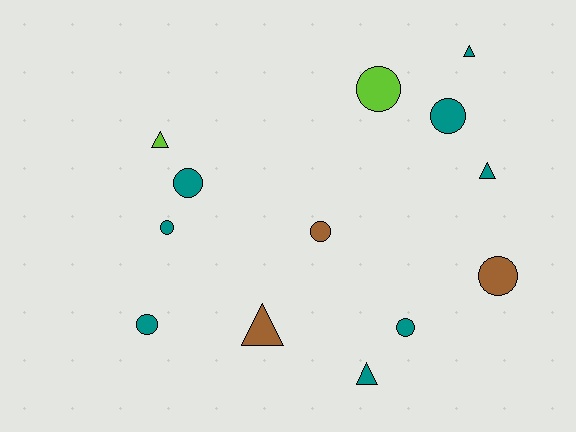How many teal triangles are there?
There are 3 teal triangles.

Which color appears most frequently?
Teal, with 8 objects.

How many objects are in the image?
There are 13 objects.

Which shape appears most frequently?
Circle, with 8 objects.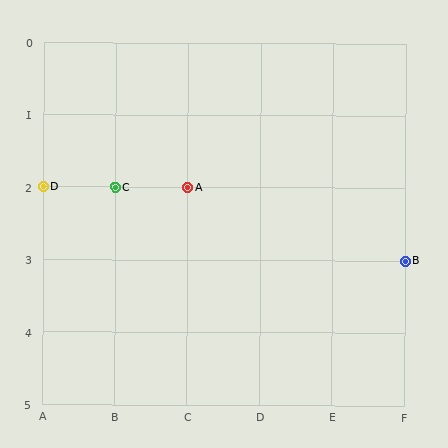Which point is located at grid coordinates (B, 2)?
Point C is at (B, 2).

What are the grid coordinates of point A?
Point A is at grid coordinates (C, 2).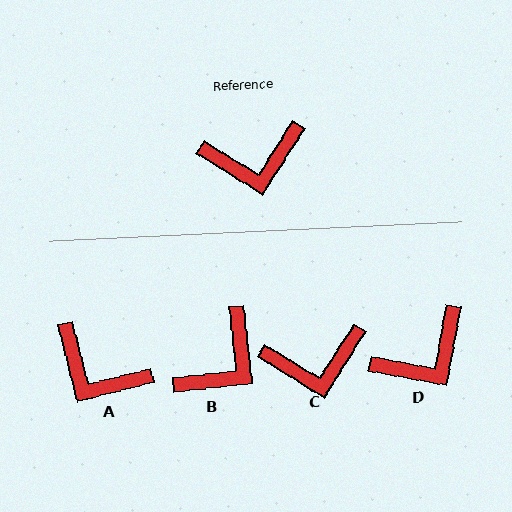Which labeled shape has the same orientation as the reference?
C.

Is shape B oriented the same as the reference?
No, it is off by about 39 degrees.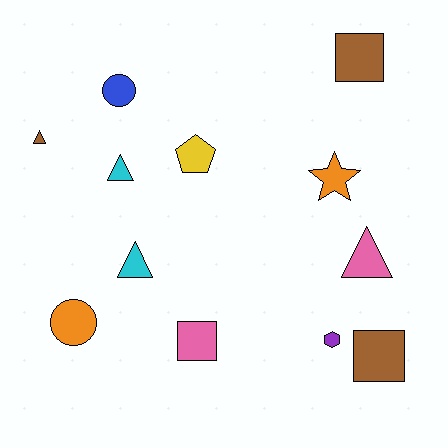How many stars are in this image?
There is 1 star.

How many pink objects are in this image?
There are 2 pink objects.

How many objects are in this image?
There are 12 objects.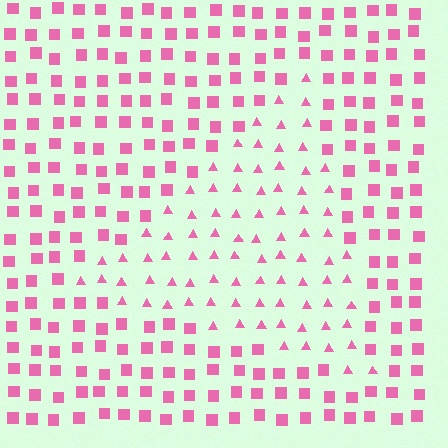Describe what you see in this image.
The image is filled with small pink elements arranged in a uniform grid. A triangle-shaped region contains triangles, while the surrounding area contains squares. The boundary is defined purely by the change in element shape.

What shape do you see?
I see a triangle.